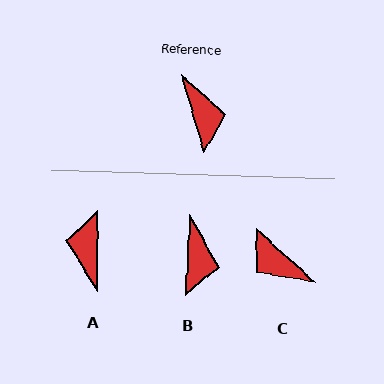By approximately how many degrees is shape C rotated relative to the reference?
Approximately 149 degrees clockwise.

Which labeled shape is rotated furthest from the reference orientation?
A, about 163 degrees away.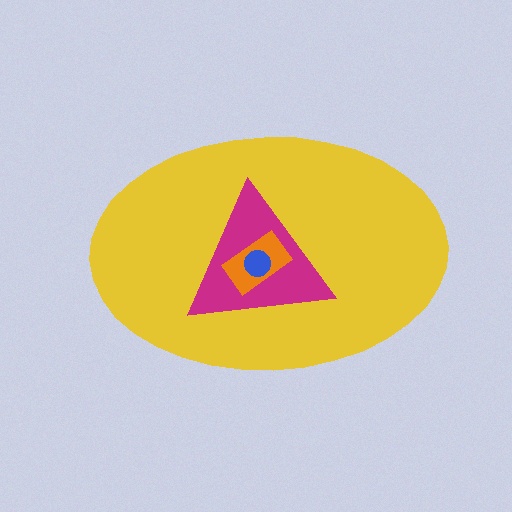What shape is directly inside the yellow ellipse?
The magenta triangle.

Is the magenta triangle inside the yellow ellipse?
Yes.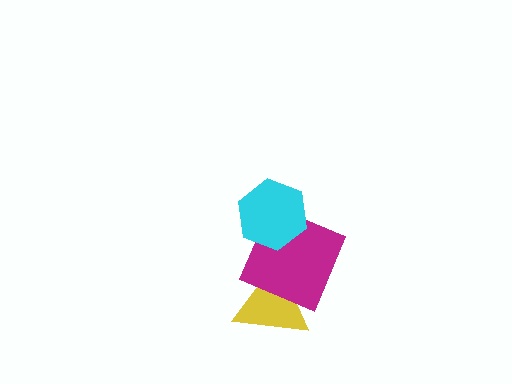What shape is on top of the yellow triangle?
The magenta square is on top of the yellow triangle.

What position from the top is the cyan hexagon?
The cyan hexagon is 1st from the top.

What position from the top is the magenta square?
The magenta square is 2nd from the top.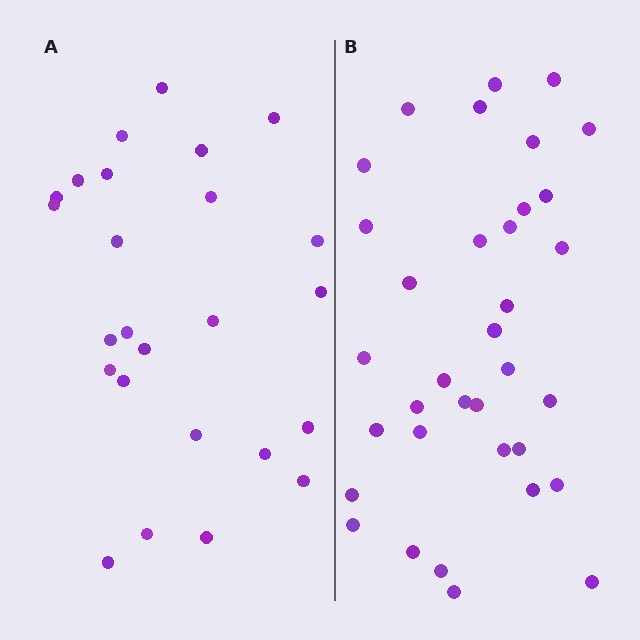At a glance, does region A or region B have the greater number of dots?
Region B (the right region) has more dots.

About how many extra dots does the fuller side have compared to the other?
Region B has roughly 10 or so more dots than region A.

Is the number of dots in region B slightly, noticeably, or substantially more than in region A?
Region B has noticeably more, but not dramatically so. The ratio is roughly 1.4 to 1.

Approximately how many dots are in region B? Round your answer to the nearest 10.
About 40 dots. (The exact count is 35, which rounds to 40.)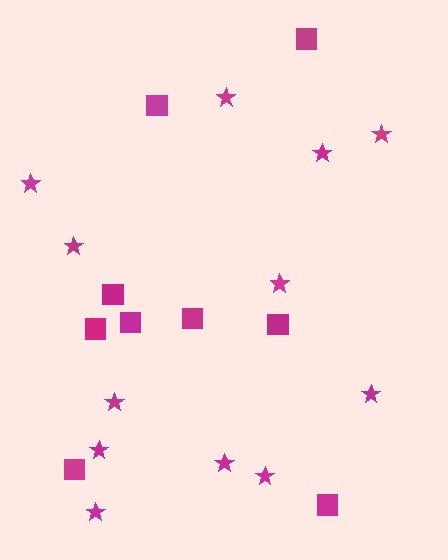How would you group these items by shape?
There are 2 groups: one group of stars (12) and one group of squares (9).